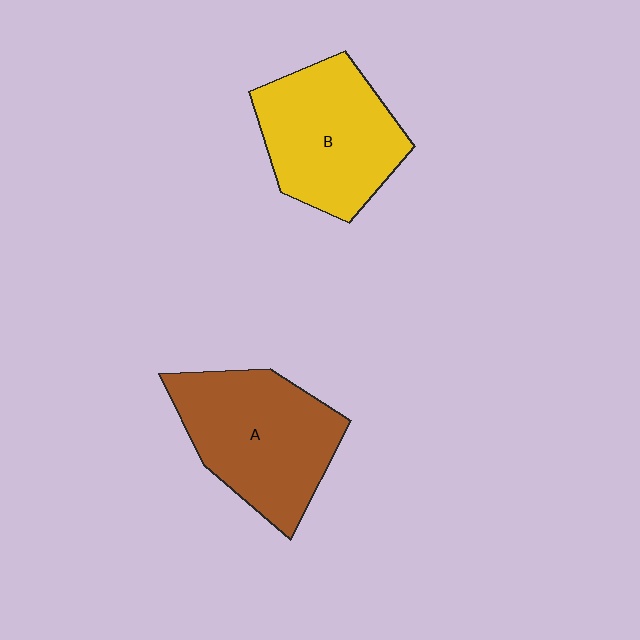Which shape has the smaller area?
Shape B (yellow).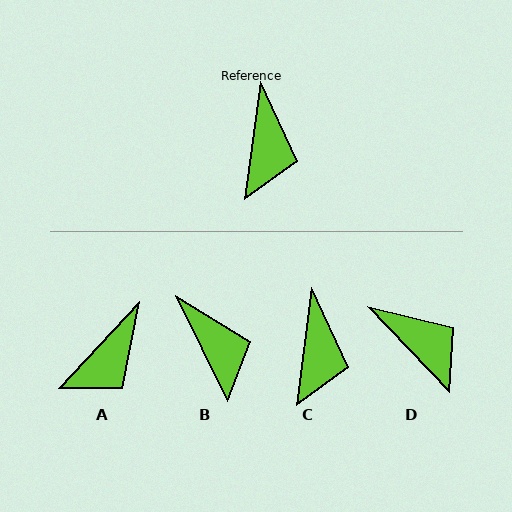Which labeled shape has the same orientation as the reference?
C.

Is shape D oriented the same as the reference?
No, it is off by about 51 degrees.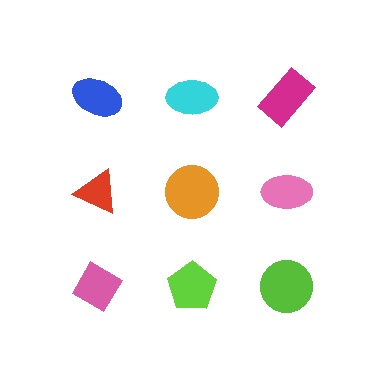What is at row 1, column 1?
A blue ellipse.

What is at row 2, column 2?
An orange circle.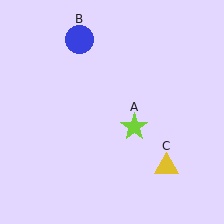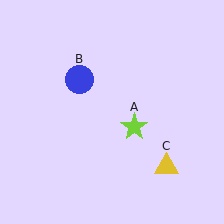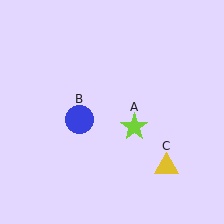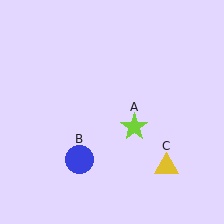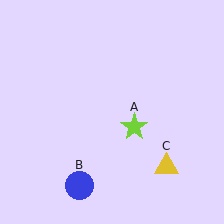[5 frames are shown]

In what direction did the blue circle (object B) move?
The blue circle (object B) moved down.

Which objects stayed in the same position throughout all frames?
Lime star (object A) and yellow triangle (object C) remained stationary.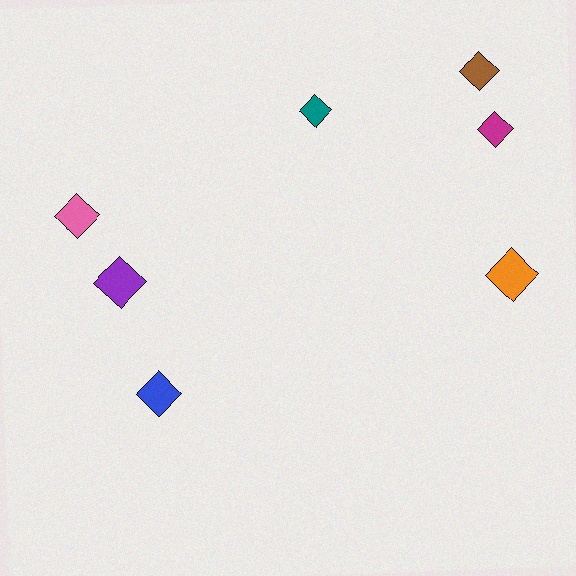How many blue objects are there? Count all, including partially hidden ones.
There is 1 blue object.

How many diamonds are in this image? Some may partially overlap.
There are 7 diamonds.